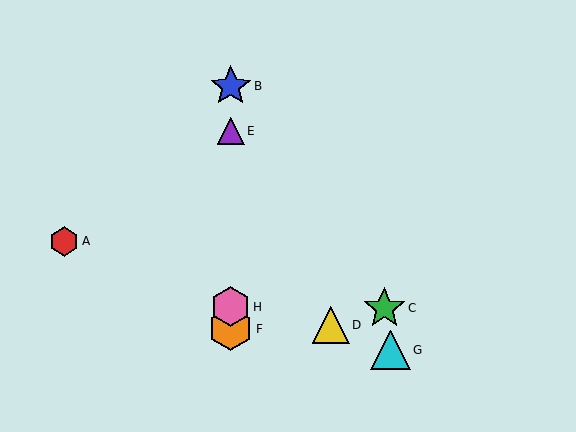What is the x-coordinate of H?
Object H is at x≈231.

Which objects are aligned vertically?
Objects B, E, F, H are aligned vertically.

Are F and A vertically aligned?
No, F is at x≈231 and A is at x≈64.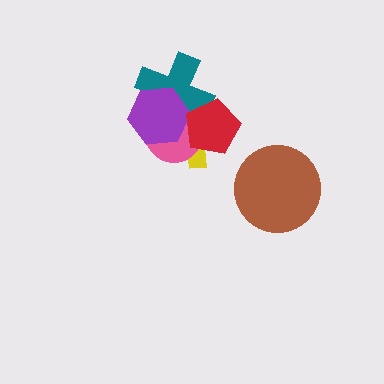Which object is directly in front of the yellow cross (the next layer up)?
The pink circle is directly in front of the yellow cross.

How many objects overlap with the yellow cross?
4 objects overlap with the yellow cross.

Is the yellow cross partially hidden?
Yes, it is partially covered by another shape.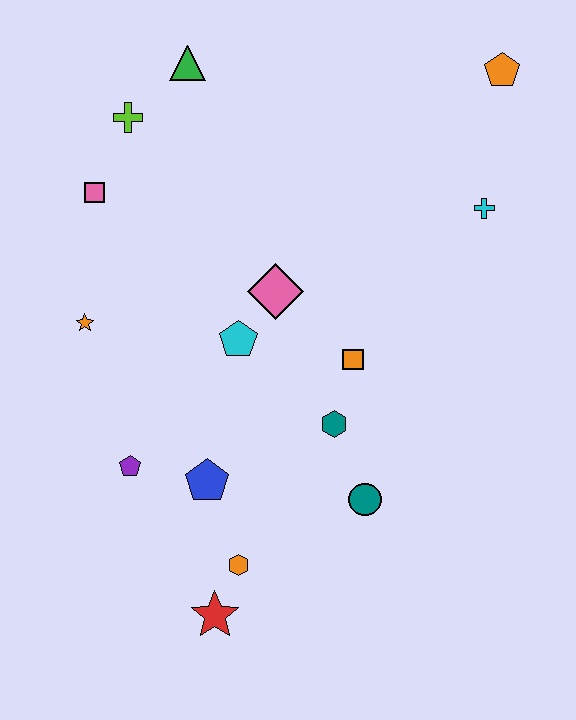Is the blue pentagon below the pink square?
Yes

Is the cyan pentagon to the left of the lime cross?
No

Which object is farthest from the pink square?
The red star is farthest from the pink square.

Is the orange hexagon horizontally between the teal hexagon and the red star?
Yes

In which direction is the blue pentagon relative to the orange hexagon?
The blue pentagon is above the orange hexagon.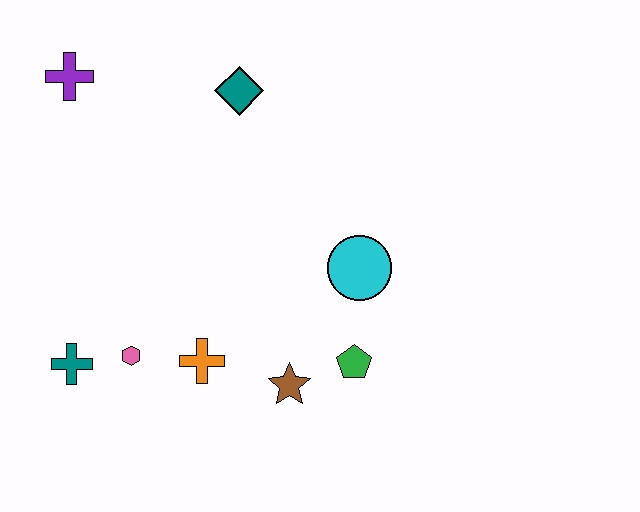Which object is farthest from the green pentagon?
The purple cross is farthest from the green pentagon.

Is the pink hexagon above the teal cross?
Yes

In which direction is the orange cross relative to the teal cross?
The orange cross is to the right of the teal cross.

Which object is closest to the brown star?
The green pentagon is closest to the brown star.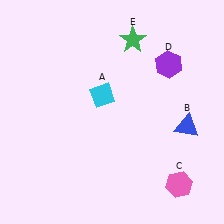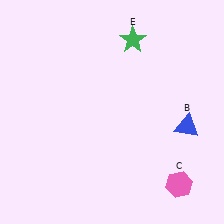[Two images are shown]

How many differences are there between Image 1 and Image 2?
There are 2 differences between the two images.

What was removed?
The cyan diamond (A), the purple hexagon (D) were removed in Image 2.